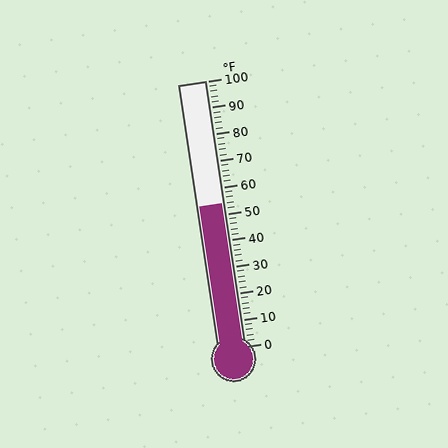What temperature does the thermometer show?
The thermometer shows approximately 54°F.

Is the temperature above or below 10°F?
The temperature is above 10°F.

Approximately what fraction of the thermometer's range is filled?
The thermometer is filled to approximately 55% of its range.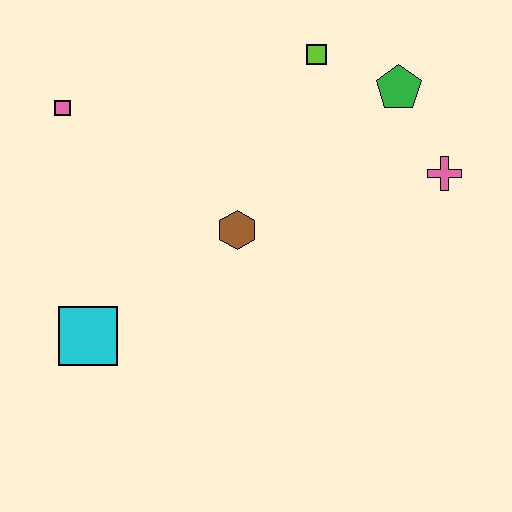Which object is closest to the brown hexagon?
The cyan square is closest to the brown hexagon.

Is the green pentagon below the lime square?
Yes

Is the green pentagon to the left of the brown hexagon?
No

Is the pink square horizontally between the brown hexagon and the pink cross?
No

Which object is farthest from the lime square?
The cyan square is farthest from the lime square.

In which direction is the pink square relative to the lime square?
The pink square is to the left of the lime square.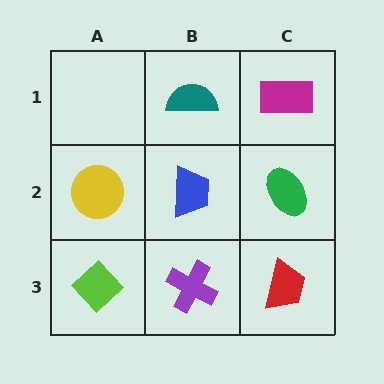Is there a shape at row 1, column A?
No, that cell is empty.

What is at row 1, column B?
A teal semicircle.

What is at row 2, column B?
A blue trapezoid.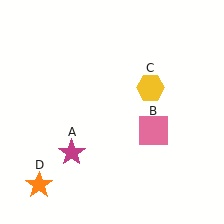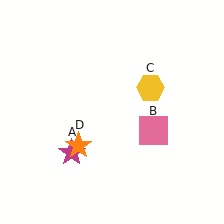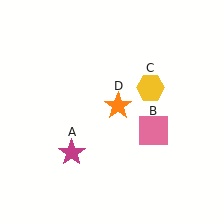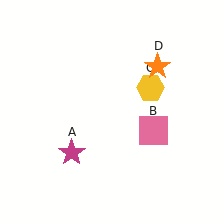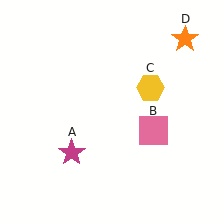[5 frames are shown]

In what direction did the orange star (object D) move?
The orange star (object D) moved up and to the right.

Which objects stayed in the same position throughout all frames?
Magenta star (object A) and pink square (object B) and yellow hexagon (object C) remained stationary.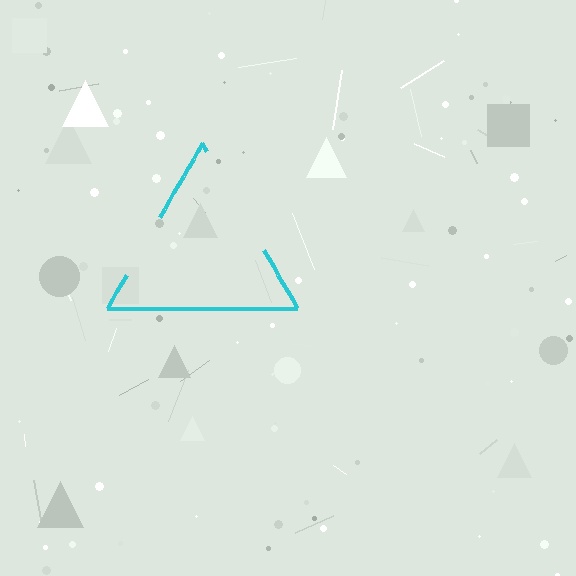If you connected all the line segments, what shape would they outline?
They would outline a triangle.